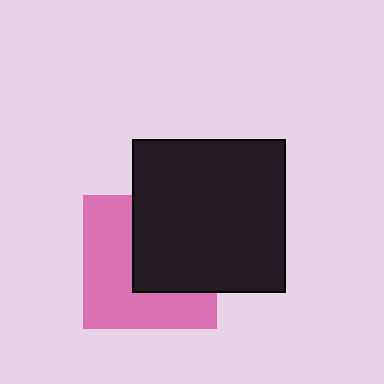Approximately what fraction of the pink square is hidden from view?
Roughly 47% of the pink square is hidden behind the black square.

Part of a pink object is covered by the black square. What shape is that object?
It is a square.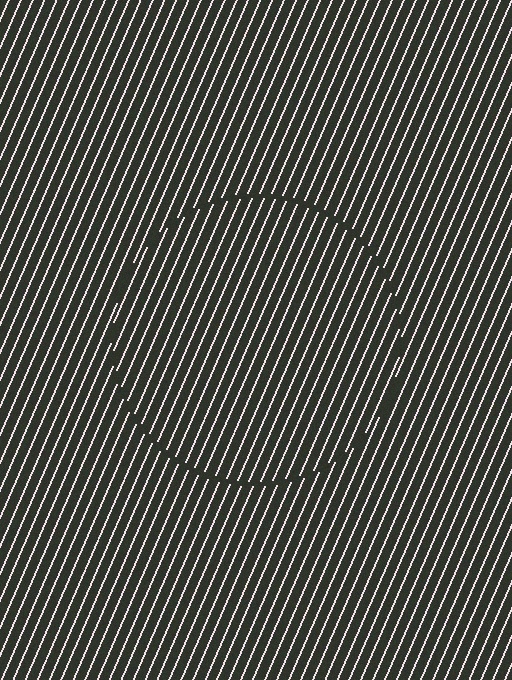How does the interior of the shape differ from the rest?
The interior of the shape contains the same grating, shifted by half a period — the contour is defined by the phase discontinuity where line-ends from the inner and outer gratings abut.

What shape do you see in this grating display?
An illusory circle. The interior of the shape contains the same grating, shifted by half a period — the contour is defined by the phase discontinuity where line-ends from the inner and outer gratings abut.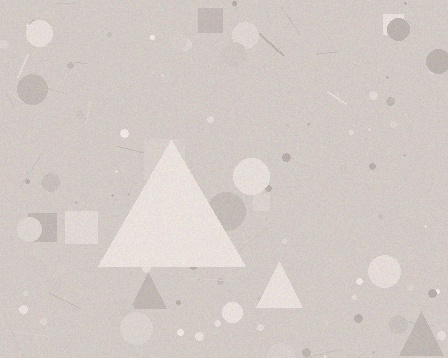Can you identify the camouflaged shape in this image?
The camouflaged shape is a triangle.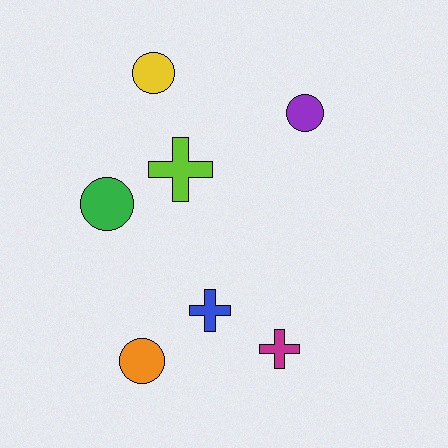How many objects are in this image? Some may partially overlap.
There are 7 objects.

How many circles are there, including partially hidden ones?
There are 4 circles.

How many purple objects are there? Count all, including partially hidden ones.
There is 1 purple object.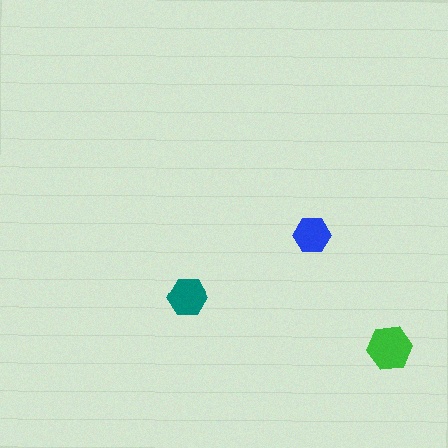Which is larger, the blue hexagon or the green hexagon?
The green one.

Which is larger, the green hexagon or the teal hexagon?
The green one.